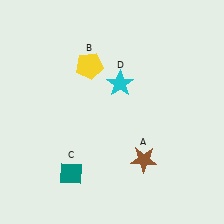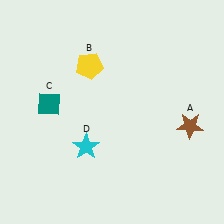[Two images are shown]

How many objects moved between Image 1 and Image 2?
3 objects moved between the two images.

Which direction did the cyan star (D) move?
The cyan star (D) moved down.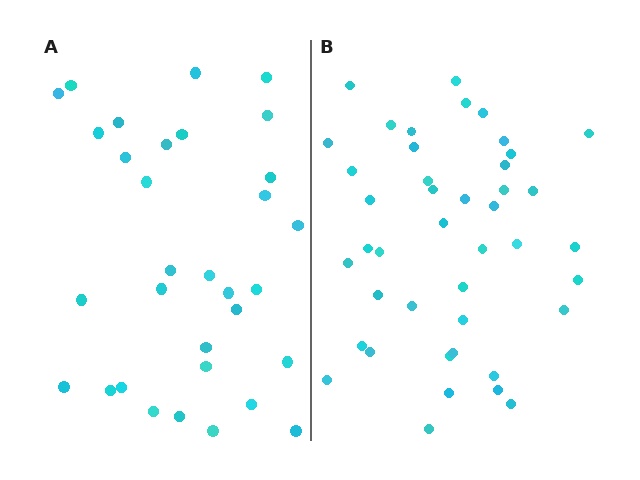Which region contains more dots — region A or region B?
Region B (the right region) has more dots.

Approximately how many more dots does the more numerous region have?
Region B has roughly 12 or so more dots than region A.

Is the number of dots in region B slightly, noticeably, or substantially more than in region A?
Region B has noticeably more, but not dramatically so. The ratio is roughly 1.3 to 1.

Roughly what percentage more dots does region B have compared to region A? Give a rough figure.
About 35% more.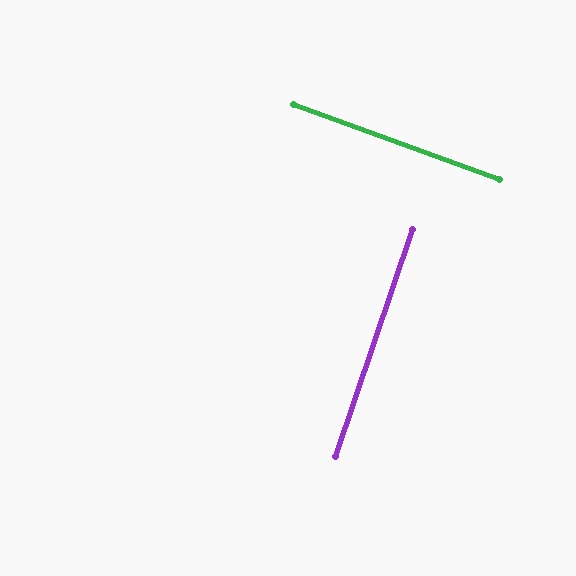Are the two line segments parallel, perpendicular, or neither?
Perpendicular — they meet at approximately 89°.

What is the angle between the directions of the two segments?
Approximately 89 degrees.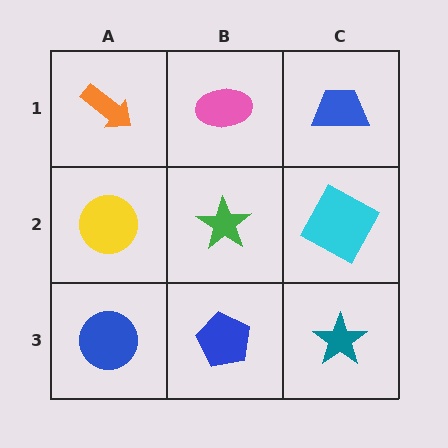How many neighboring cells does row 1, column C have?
2.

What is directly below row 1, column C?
A cyan square.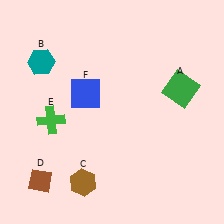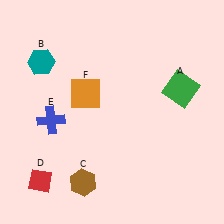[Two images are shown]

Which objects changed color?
D changed from brown to red. E changed from green to blue. F changed from blue to orange.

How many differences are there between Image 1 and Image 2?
There are 3 differences between the two images.